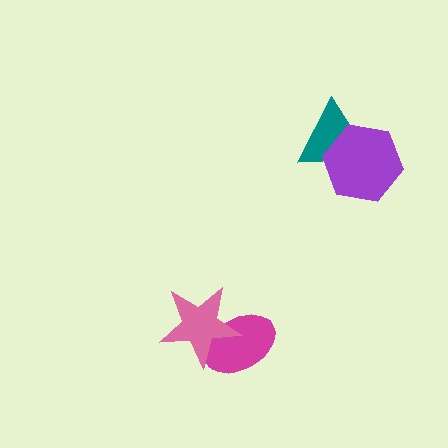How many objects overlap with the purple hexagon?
1 object overlaps with the purple hexagon.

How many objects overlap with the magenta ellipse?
1 object overlaps with the magenta ellipse.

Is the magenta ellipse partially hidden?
Yes, it is partially covered by another shape.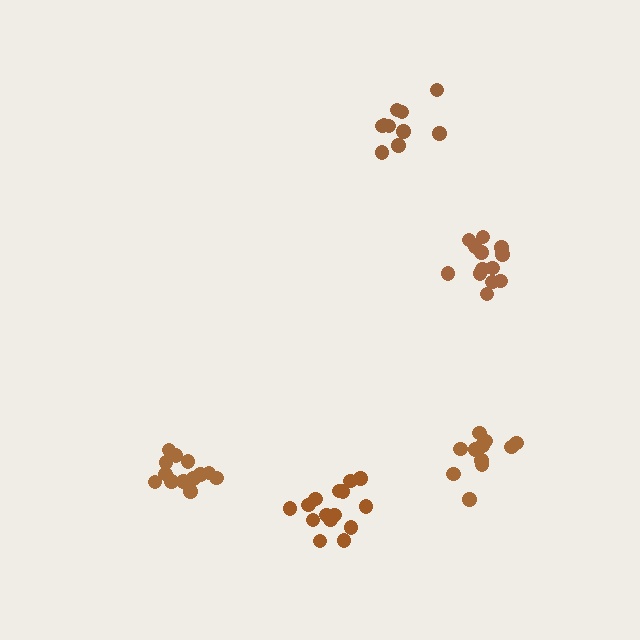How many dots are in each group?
Group 1: 14 dots, Group 2: 15 dots, Group 3: 13 dots, Group 4: 10 dots, Group 5: 11 dots (63 total).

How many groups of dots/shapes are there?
There are 5 groups.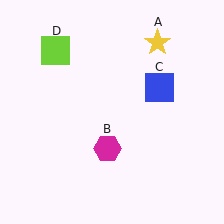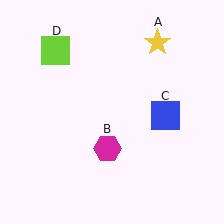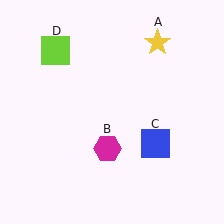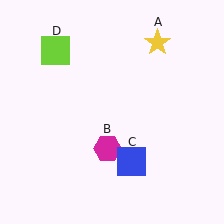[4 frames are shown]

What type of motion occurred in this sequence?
The blue square (object C) rotated clockwise around the center of the scene.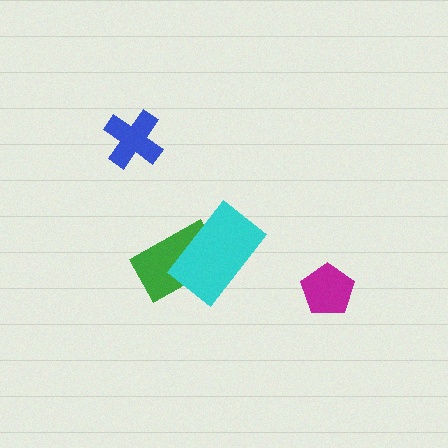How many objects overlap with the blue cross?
0 objects overlap with the blue cross.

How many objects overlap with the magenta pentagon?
0 objects overlap with the magenta pentagon.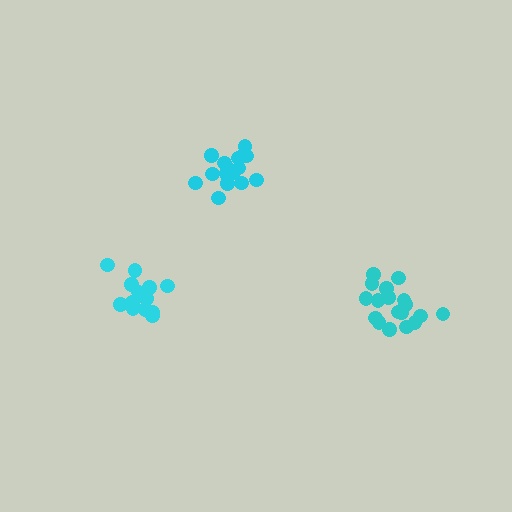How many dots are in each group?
Group 1: 16 dots, Group 2: 18 dots, Group 3: 14 dots (48 total).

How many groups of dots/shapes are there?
There are 3 groups.